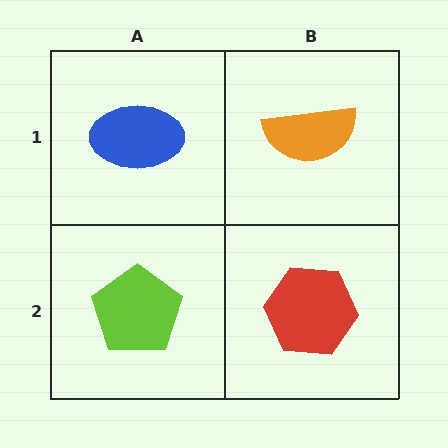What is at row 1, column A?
A blue ellipse.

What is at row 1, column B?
An orange semicircle.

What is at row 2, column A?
A lime pentagon.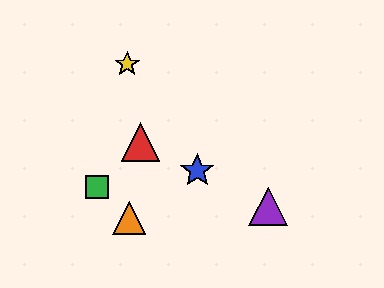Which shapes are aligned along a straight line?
The red triangle, the blue star, the purple triangle are aligned along a straight line.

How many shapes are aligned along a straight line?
3 shapes (the red triangle, the blue star, the purple triangle) are aligned along a straight line.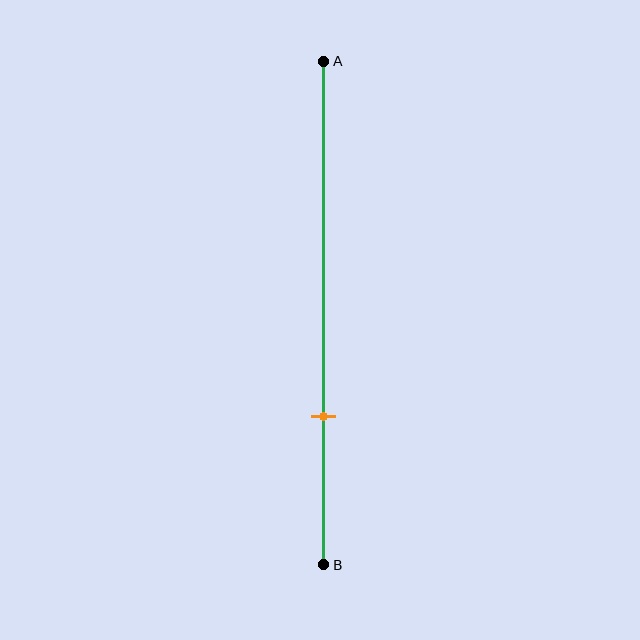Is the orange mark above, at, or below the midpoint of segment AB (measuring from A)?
The orange mark is below the midpoint of segment AB.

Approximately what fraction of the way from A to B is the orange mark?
The orange mark is approximately 70% of the way from A to B.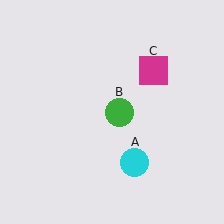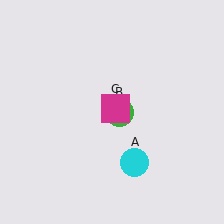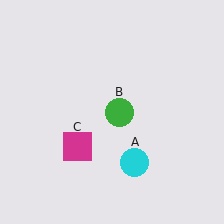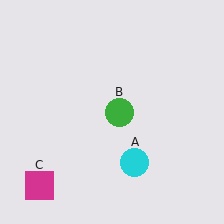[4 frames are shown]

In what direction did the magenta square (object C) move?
The magenta square (object C) moved down and to the left.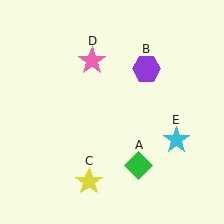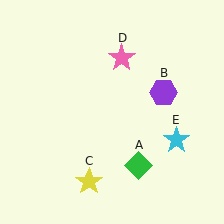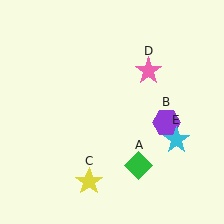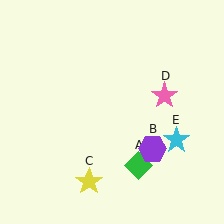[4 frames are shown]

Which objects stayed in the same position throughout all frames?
Green diamond (object A) and yellow star (object C) and cyan star (object E) remained stationary.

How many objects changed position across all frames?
2 objects changed position: purple hexagon (object B), pink star (object D).